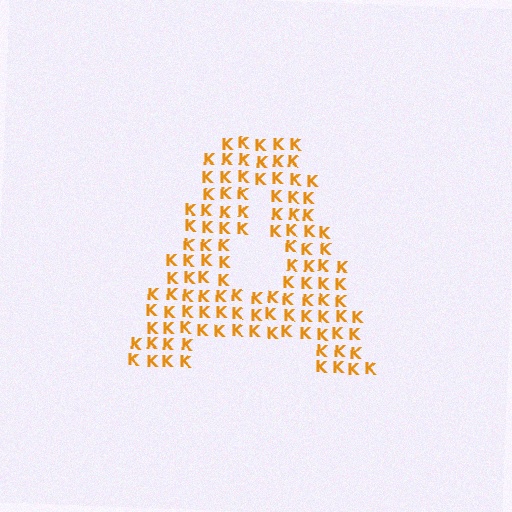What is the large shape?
The large shape is the letter A.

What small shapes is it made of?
It is made of small letter K's.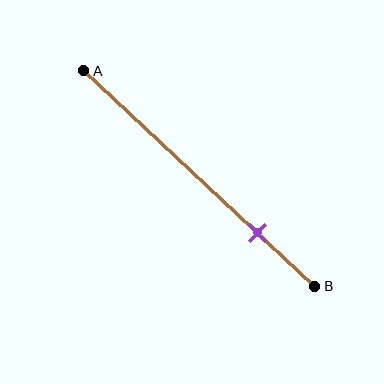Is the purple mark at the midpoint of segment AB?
No, the mark is at about 75% from A, not at the 50% midpoint.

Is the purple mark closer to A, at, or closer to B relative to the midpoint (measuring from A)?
The purple mark is closer to point B than the midpoint of segment AB.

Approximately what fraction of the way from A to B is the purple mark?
The purple mark is approximately 75% of the way from A to B.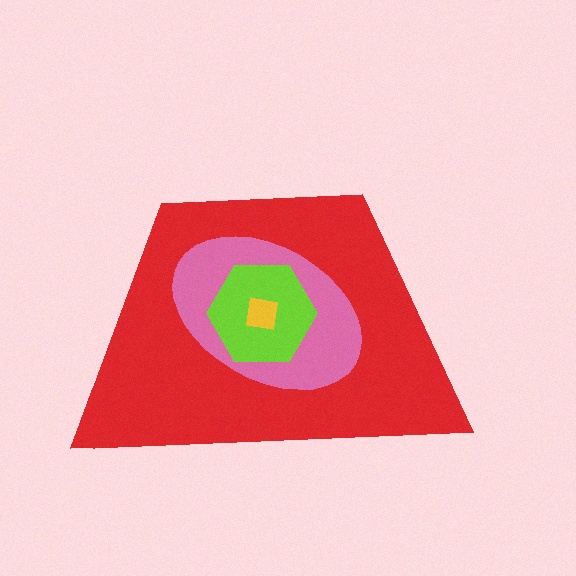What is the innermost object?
The yellow square.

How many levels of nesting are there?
4.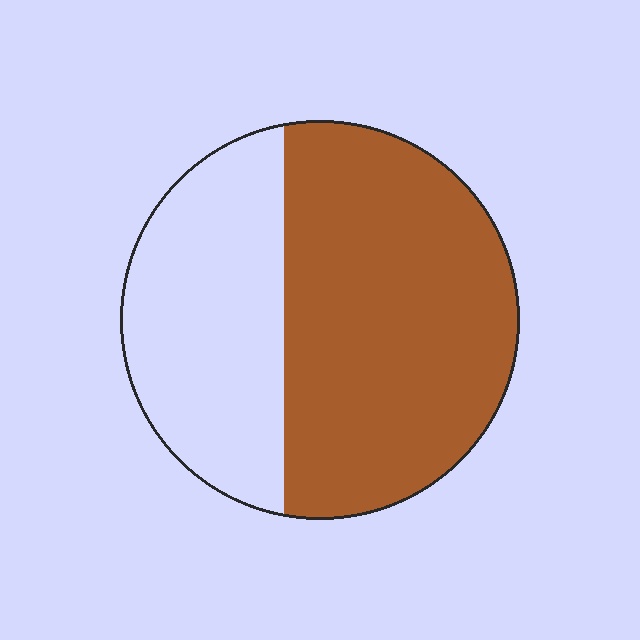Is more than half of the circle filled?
Yes.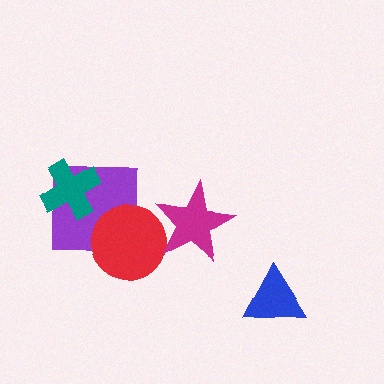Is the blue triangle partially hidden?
No, no other shape covers it.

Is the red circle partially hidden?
Yes, it is partially covered by another shape.